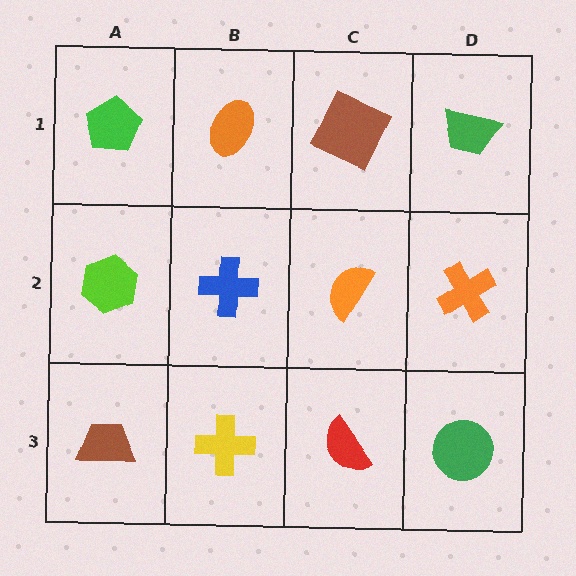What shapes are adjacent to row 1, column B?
A blue cross (row 2, column B), a green pentagon (row 1, column A), a brown square (row 1, column C).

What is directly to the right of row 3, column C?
A green circle.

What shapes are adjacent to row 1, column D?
An orange cross (row 2, column D), a brown square (row 1, column C).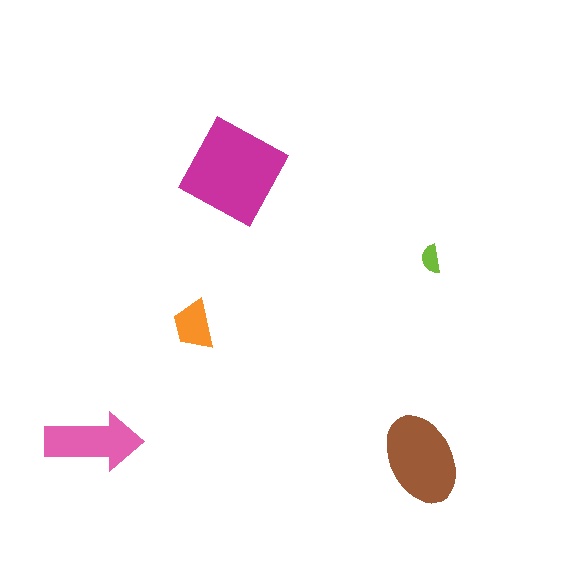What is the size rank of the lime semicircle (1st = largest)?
5th.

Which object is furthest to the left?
The pink arrow is leftmost.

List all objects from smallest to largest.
The lime semicircle, the orange trapezoid, the pink arrow, the brown ellipse, the magenta diamond.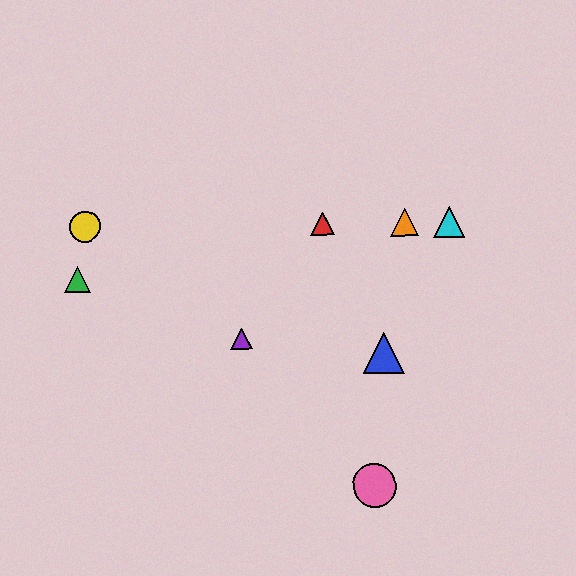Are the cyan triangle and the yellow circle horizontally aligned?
Yes, both are at y≈222.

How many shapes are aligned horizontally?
4 shapes (the red triangle, the yellow circle, the orange triangle, the cyan triangle) are aligned horizontally.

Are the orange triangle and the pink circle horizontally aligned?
No, the orange triangle is at y≈222 and the pink circle is at y≈485.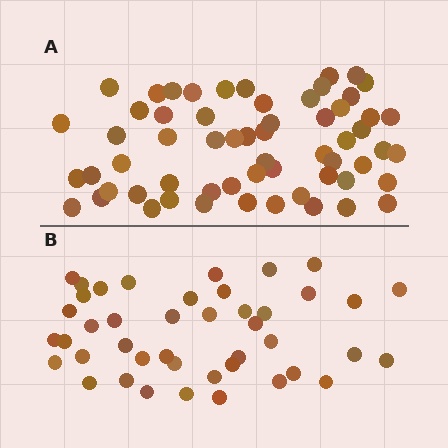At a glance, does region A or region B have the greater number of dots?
Region A (the top region) has more dots.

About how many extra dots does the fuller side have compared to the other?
Region A has approximately 15 more dots than region B.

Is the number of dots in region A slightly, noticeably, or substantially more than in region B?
Region A has noticeably more, but not dramatically so. The ratio is roughly 1.4 to 1.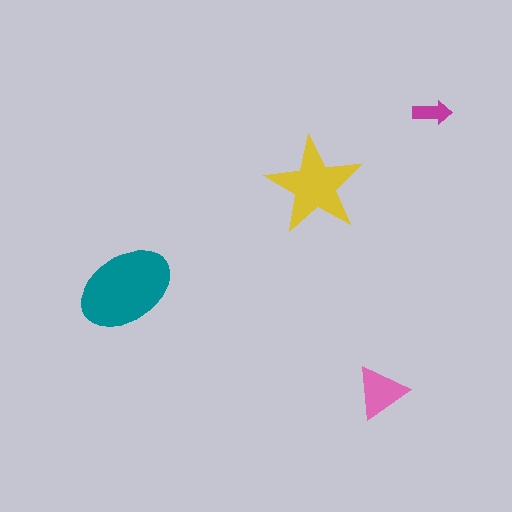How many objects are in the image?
There are 4 objects in the image.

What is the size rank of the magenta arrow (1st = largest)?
4th.